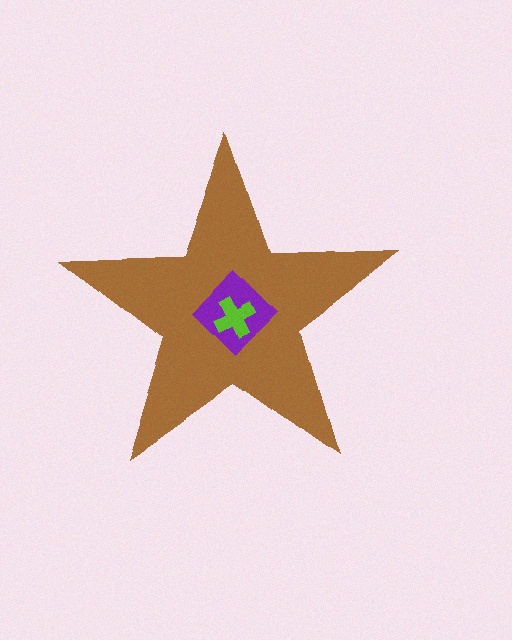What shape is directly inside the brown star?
The purple diamond.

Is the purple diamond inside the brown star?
Yes.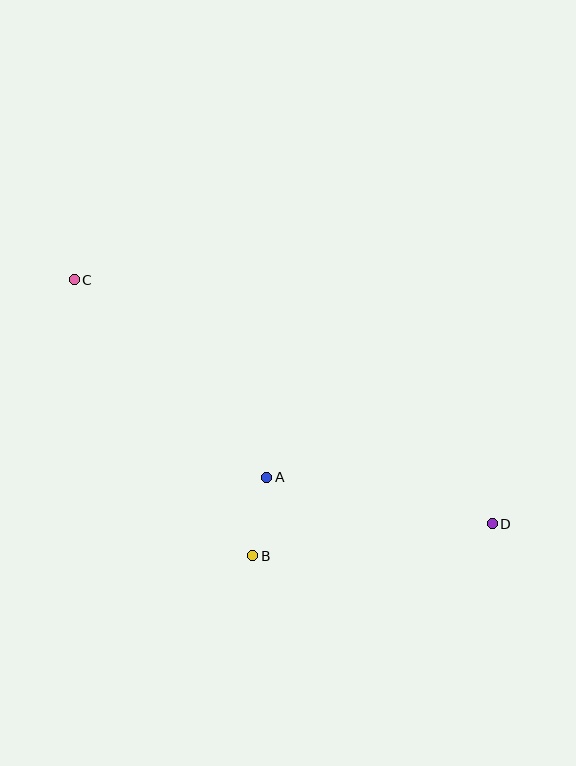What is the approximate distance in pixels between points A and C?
The distance between A and C is approximately 276 pixels.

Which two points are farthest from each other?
Points C and D are farthest from each other.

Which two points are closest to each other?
Points A and B are closest to each other.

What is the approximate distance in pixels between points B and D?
The distance between B and D is approximately 242 pixels.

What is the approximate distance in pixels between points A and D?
The distance between A and D is approximately 230 pixels.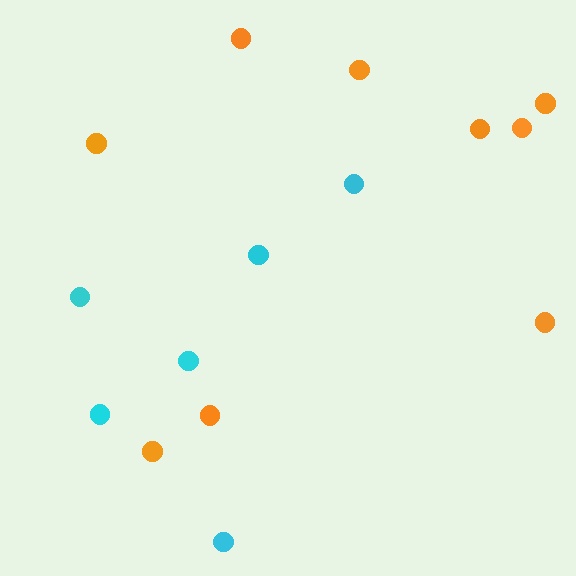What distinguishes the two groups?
There are 2 groups: one group of cyan circles (6) and one group of orange circles (9).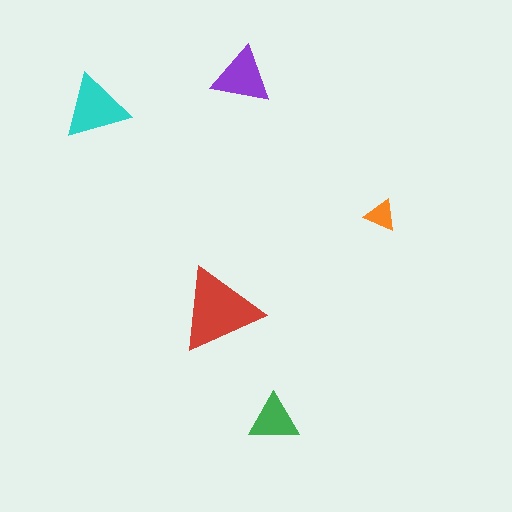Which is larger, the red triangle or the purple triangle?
The red one.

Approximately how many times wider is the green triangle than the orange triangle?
About 1.5 times wider.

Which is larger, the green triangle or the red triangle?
The red one.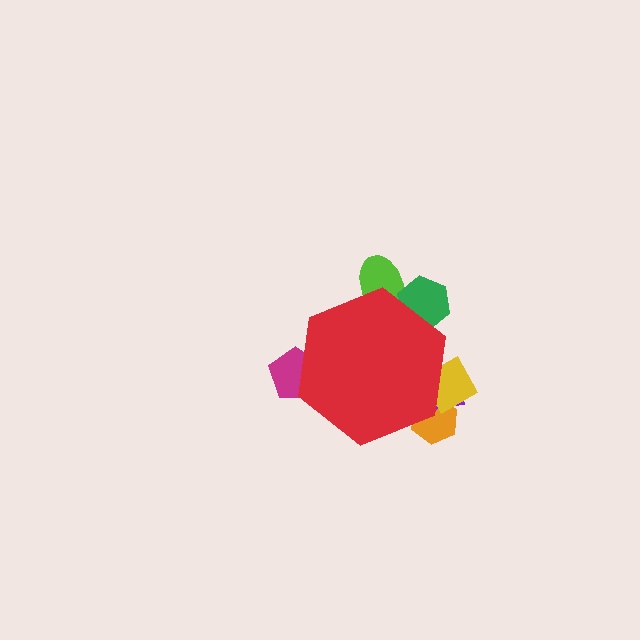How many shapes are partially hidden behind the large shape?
6 shapes are partially hidden.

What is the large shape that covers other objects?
A red hexagon.